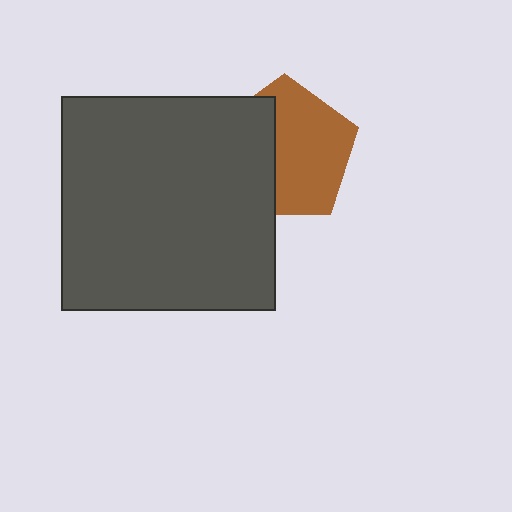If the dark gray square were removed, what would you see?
You would see the complete brown pentagon.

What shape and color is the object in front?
The object in front is a dark gray square.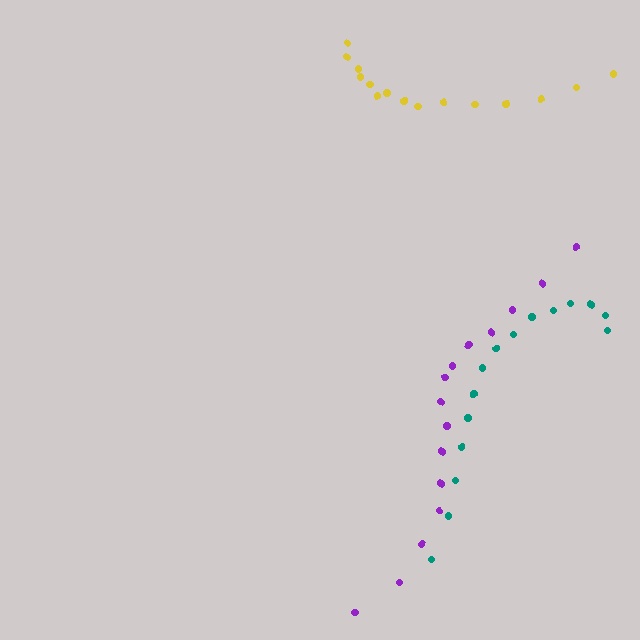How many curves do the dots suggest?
There are 3 distinct paths.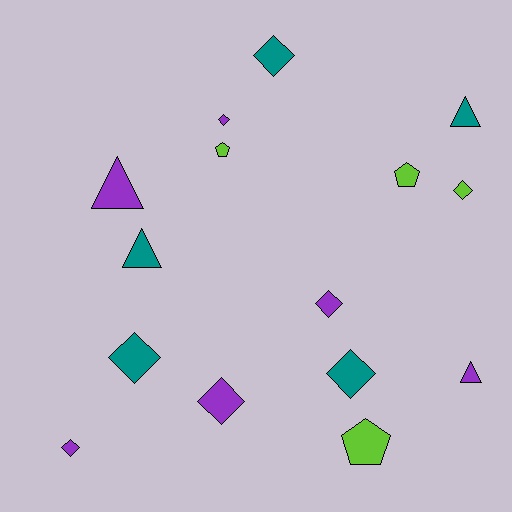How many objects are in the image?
There are 15 objects.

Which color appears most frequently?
Purple, with 6 objects.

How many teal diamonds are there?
There are 3 teal diamonds.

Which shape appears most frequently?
Diamond, with 8 objects.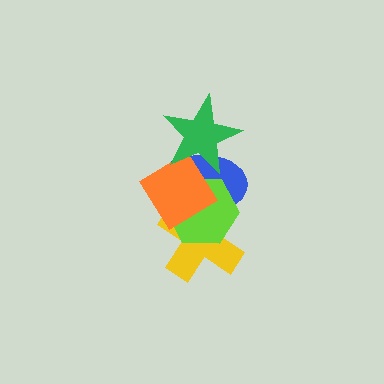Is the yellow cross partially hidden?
Yes, it is partially covered by another shape.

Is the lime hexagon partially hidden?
Yes, it is partially covered by another shape.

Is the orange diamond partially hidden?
Yes, it is partially covered by another shape.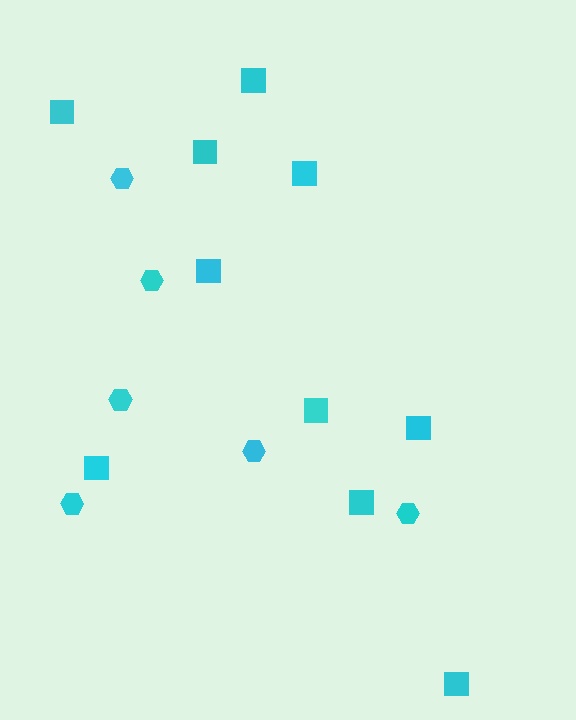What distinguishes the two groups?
There are 2 groups: one group of hexagons (6) and one group of squares (10).